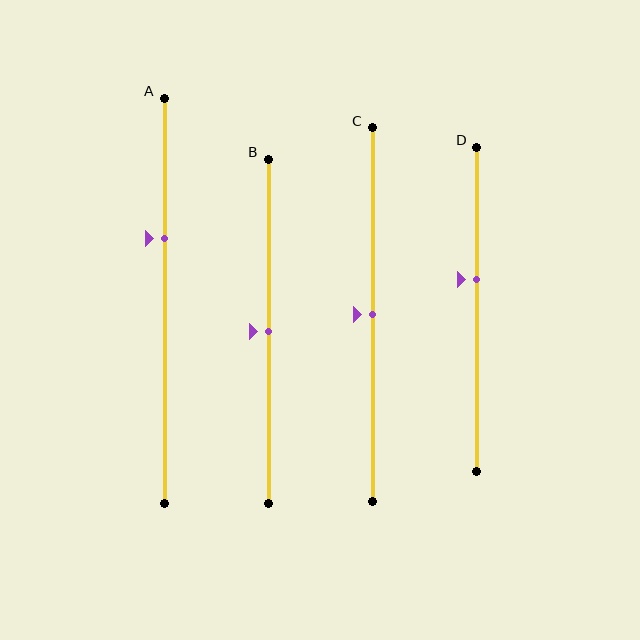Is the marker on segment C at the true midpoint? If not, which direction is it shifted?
Yes, the marker on segment C is at the true midpoint.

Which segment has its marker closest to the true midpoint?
Segment B has its marker closest to the true midpoint.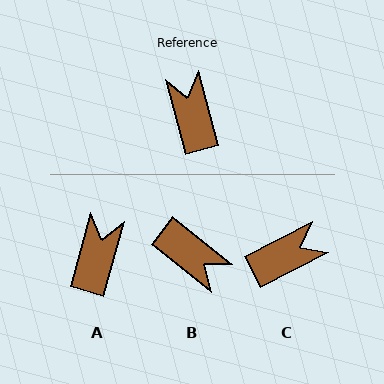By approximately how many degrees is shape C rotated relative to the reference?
Approximately 78 degrees clockwise.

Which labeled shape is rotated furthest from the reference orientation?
B, about 144 degrees away.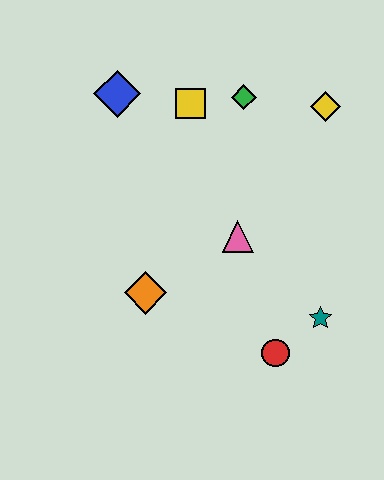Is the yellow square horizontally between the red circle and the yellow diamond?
No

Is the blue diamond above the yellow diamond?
Yes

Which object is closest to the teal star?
The red circle is closest to the teal star.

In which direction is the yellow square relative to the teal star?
The yellow square is above the teal star.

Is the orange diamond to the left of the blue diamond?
No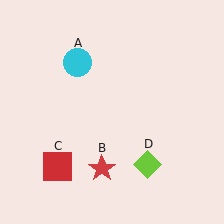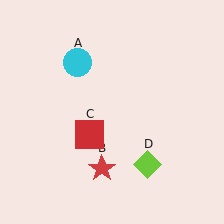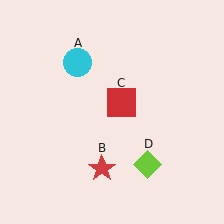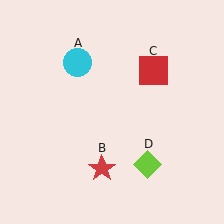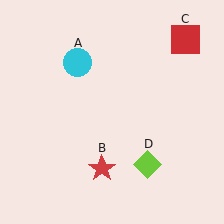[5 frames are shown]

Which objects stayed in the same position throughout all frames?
Cyan circle (object A) and red star (object B) and lime diamond (object D) remained stationary.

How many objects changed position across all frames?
1 object changed position: red square (object C).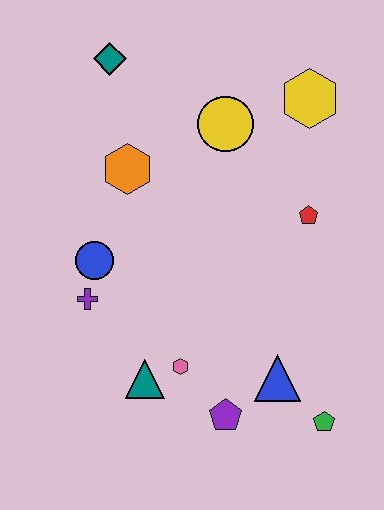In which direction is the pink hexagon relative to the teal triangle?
The pink hexagon is to the right of the teal triangle.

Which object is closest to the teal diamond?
The orange hexagon is closest to the teal diamond.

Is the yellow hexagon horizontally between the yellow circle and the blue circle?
No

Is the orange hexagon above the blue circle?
Yes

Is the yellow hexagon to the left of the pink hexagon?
No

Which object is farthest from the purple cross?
The yellow hexagon is farthest from the purple cross.